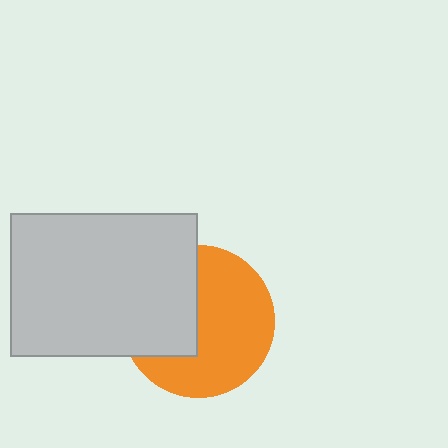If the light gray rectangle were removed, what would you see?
You would see the complete orange circle.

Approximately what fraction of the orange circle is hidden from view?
Roughly 39% of the orange circle is hidden behind the light gray rectangle.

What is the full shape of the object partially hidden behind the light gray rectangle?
The partially hidden object is an orange circle.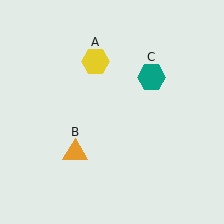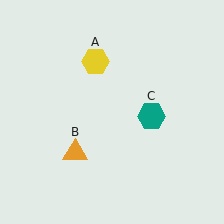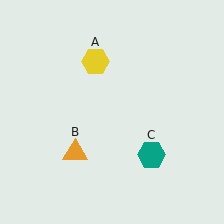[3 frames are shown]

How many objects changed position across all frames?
1 object changed position: teal hexagon (object C).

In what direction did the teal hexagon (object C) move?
The teal hexagon (object C) moved down.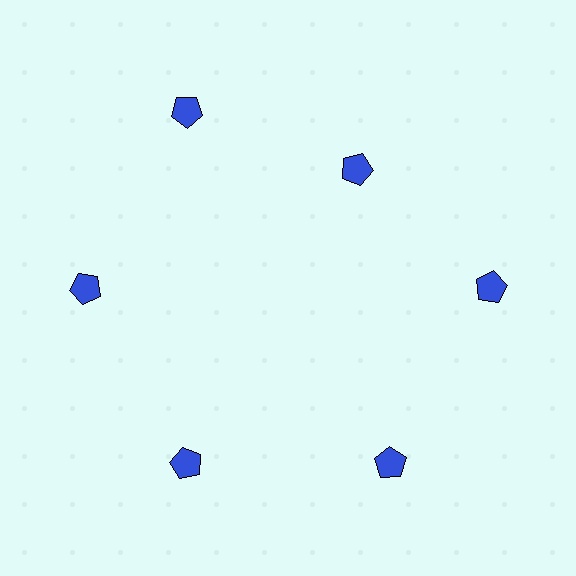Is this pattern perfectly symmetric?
No. The 6 blue pentagons are arranged in a ring, but one element near the 1 o'clock position is pulled inward toward the center, breaking the 6-fold rotational symmetry.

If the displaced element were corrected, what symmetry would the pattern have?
It would have 6-fold rotational symmetry — the pattern would map onto itself every 60 degrees.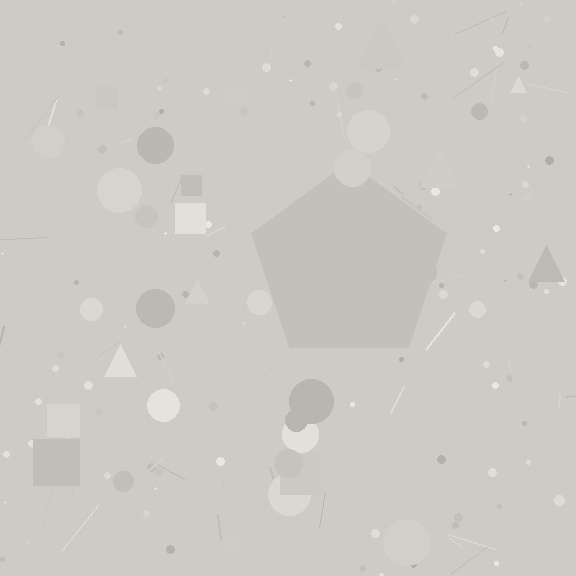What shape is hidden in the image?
A pentagon is hidden in the image.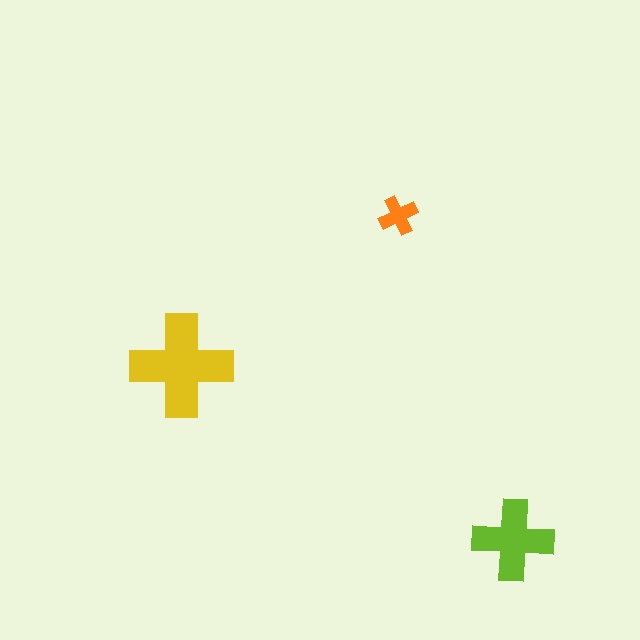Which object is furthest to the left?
The yellow cross is leftmost.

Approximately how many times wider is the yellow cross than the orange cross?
About 2.5 times wider.